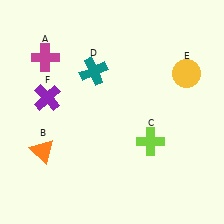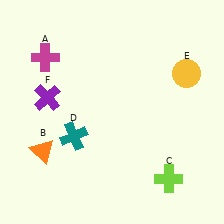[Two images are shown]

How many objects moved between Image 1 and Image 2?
2 objects moved between the two images.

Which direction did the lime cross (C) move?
The lime cross (C) moved down.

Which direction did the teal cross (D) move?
The teal cross (D) moved down.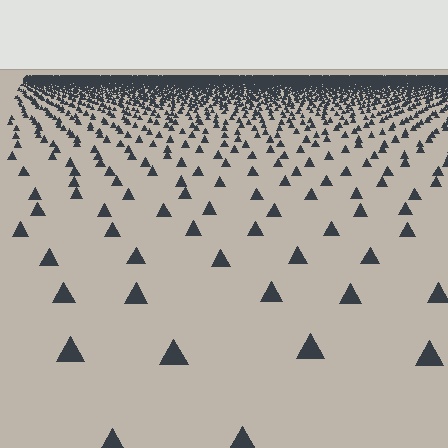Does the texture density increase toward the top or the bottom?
Density increases toward the top.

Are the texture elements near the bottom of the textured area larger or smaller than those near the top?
Larger. Near the bottom, elements are closer to the viewer and appear at a bigger on-screen size.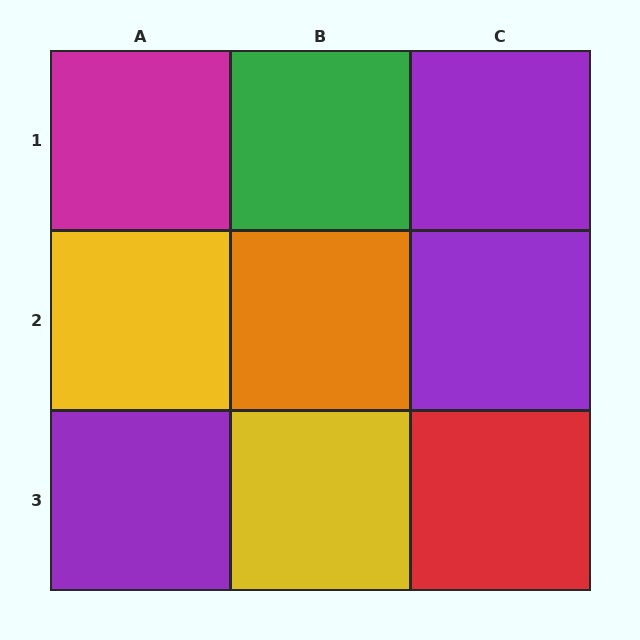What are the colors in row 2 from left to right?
Yellow, orange, purple.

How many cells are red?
1 cell is red.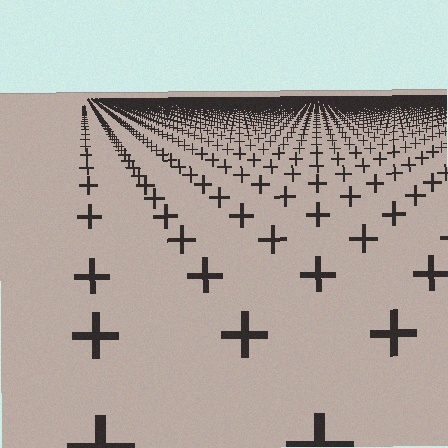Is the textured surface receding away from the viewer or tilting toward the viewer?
The surface is receding away from the viewer. Texture elements get smaller and denser toward the top.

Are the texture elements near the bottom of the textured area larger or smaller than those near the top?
Larger. Near the bottom, elements are closer to the viewer and appear at a bigger on-screen size.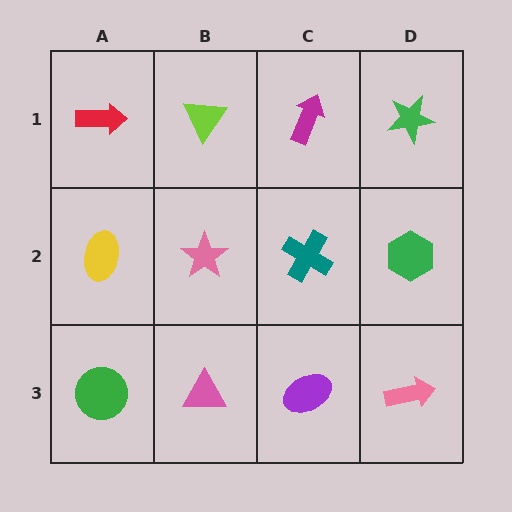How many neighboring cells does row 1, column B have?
3.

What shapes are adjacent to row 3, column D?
A green hexagon (row 2, column D), a purple ellipse (row 3, column C).